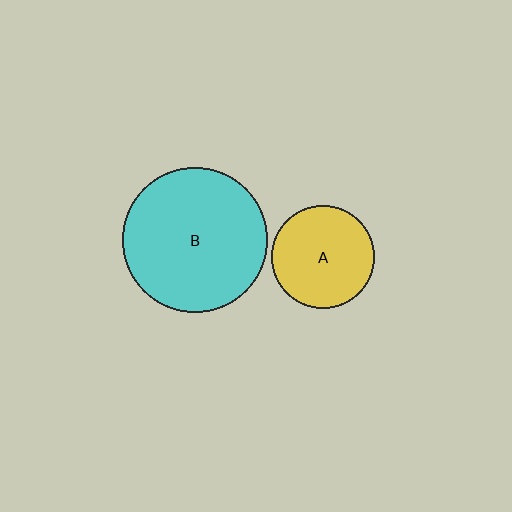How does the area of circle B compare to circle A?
Approximately 2.0 times.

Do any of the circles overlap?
No, none of the circles overlap.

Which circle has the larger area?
Circle B (cyan).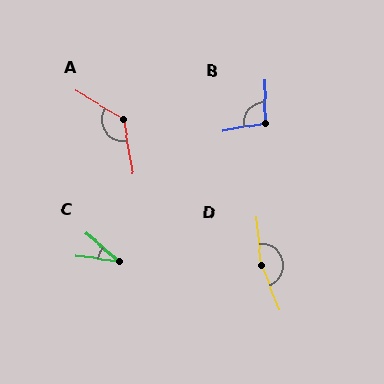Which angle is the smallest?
C, at approximately 33 degrees.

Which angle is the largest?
D, at approximately 164 degrees.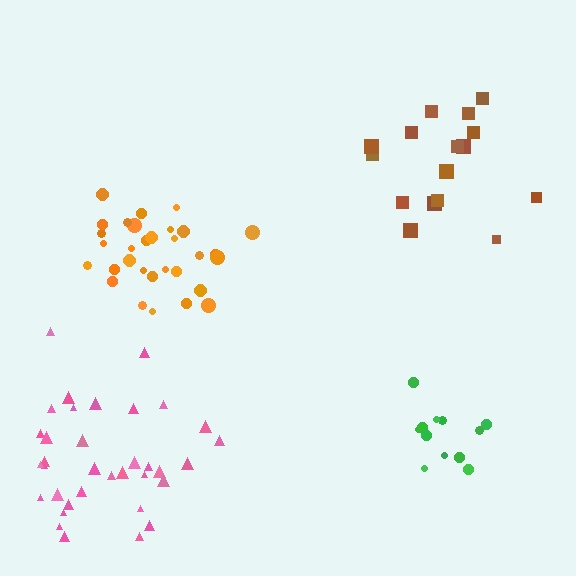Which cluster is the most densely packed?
Orange.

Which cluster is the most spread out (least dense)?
Brown.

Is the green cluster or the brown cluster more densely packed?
Green.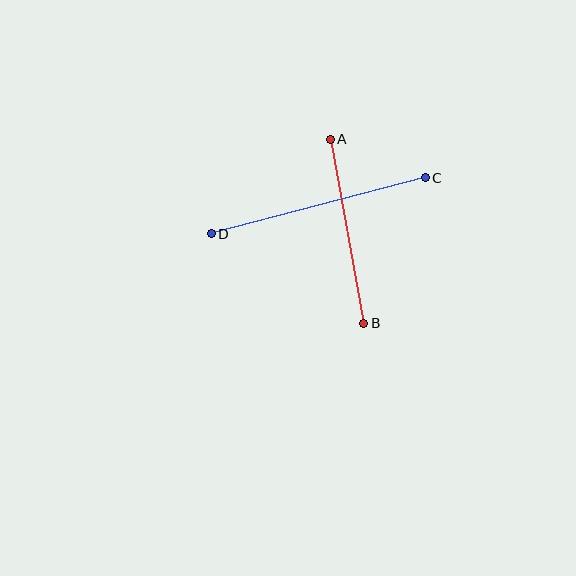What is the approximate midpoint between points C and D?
The midpoint is at approximately (318, 206) pixels.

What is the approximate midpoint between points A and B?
The midpoint is at approximately (347, 231) pixels.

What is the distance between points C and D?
The distance is approximately 221 pixels.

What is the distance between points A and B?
The distance is approximately 187 pixels.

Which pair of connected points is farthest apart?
Points C and D are farthest apart.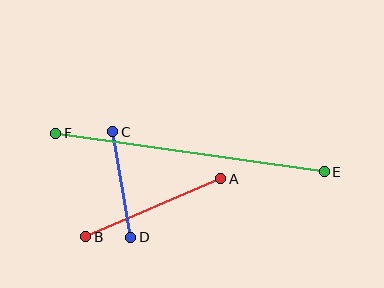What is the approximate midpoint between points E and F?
The midpoint is at approximately (190, 152) pixels.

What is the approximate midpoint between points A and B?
The midpoint is at approximately (153, 208) pixels.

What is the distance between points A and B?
The distance is approximately 147 pixels.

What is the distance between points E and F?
The distance is approximately 271 pixels.